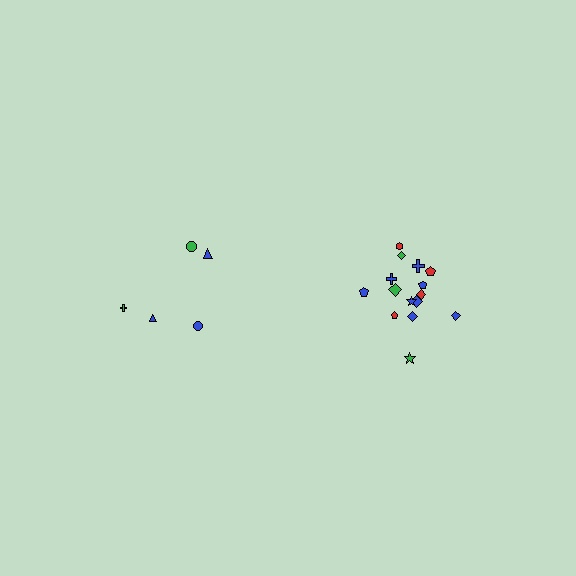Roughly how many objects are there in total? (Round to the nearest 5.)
Roughly 20 objects in total.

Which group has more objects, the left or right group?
The right group.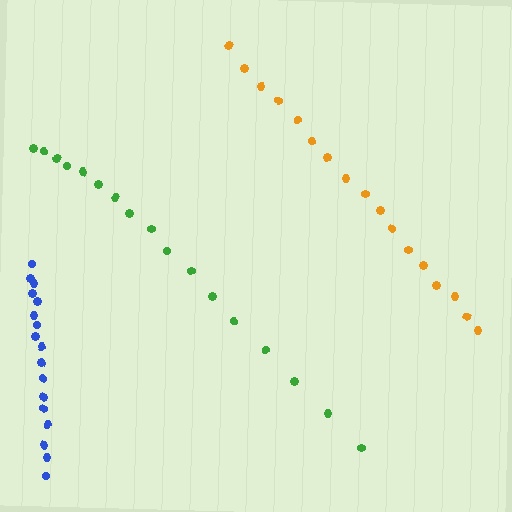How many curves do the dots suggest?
There are 3 distinct paths.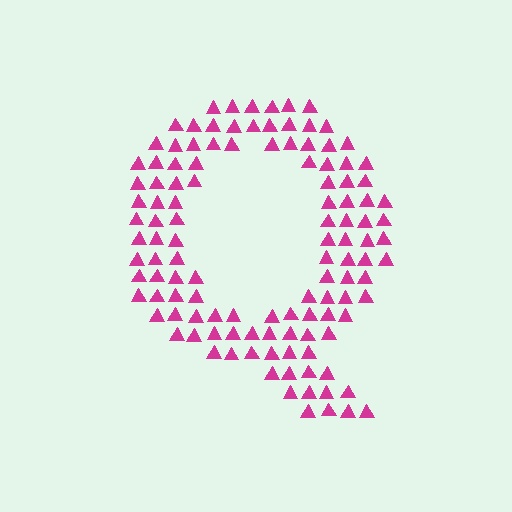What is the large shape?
The large shape is the letter Q.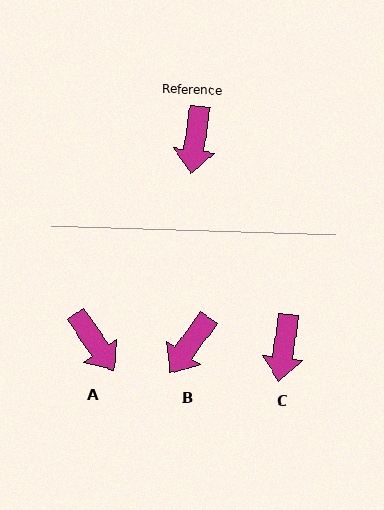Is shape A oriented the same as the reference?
No, it is off by about 42 degrees.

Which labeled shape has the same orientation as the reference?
C.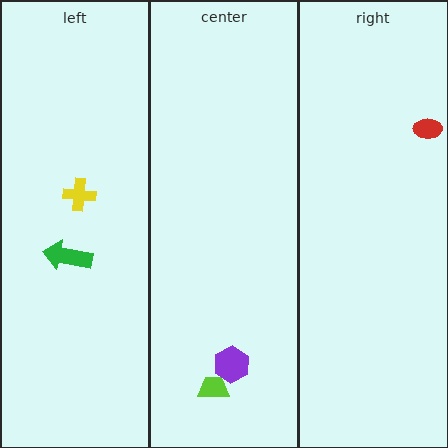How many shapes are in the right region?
1.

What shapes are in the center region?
The lime trapezoid, the purple hexagon.